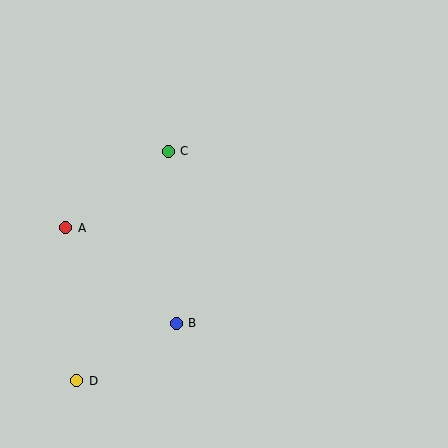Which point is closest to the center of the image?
Point C at (168, 151) is closest to the center.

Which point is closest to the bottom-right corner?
Point B is closest to the bottom-right corner.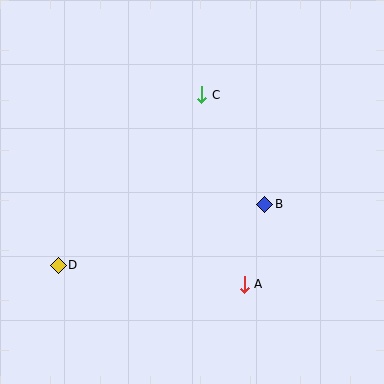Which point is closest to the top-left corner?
Point C is closest to the top-left corner.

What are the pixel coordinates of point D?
Point D is at (58, 265).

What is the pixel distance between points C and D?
The distance between C and D is 223 pixels.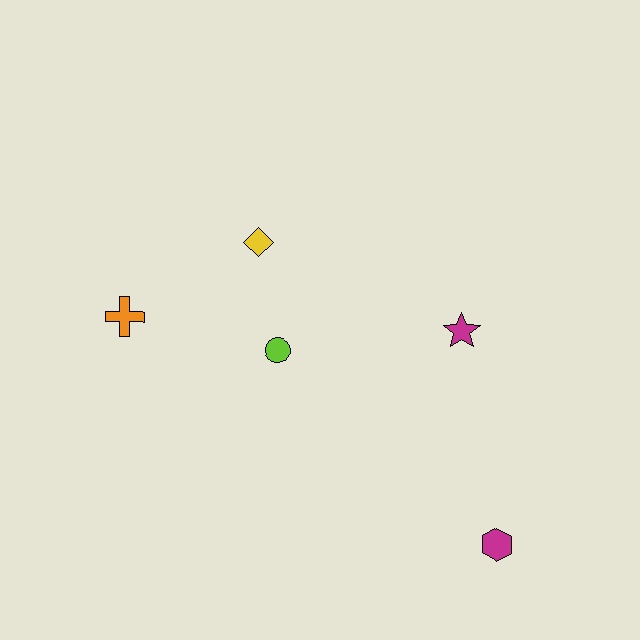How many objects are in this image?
There are 5 objects.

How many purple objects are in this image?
There are no purple objects.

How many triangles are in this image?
There are no triangles.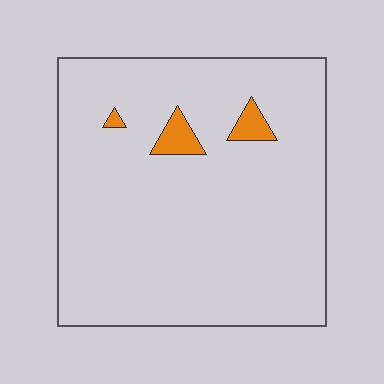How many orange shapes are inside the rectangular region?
3.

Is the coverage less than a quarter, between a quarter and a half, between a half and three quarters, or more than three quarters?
Less than a quarter.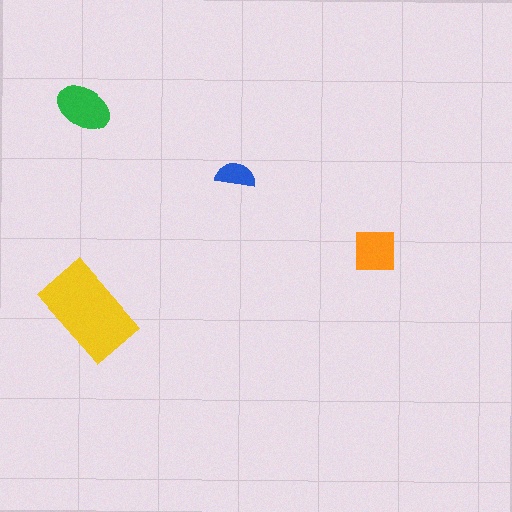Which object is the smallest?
The blue semicircle.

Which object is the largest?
The yellow rectangle.